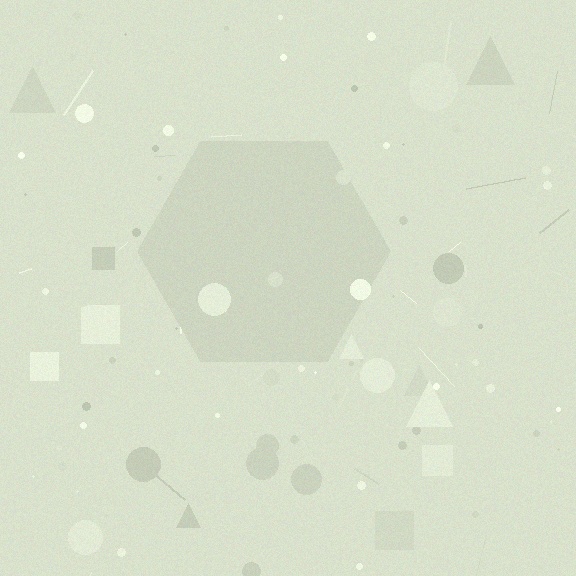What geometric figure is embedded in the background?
A hexagon is embedded in the background.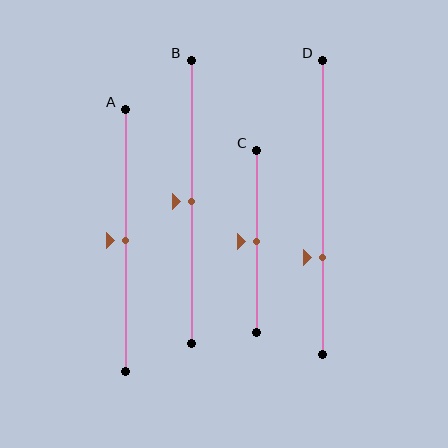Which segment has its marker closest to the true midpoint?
Segment A has its marker closest to the true midpoint.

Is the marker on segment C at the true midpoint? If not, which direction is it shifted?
Yes, the marker on segment C is at the true midpoint.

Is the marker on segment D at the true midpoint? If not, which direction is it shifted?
No, the marker on segment D is shifted downward by about 17% of the segment length.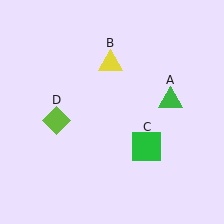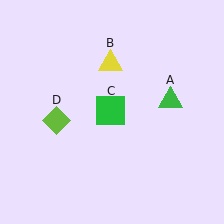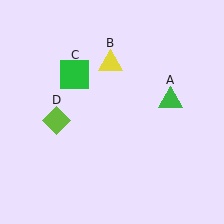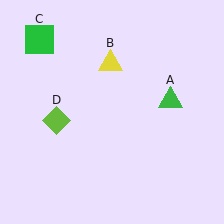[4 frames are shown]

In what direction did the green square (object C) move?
The green square (object C) moved up and to the left.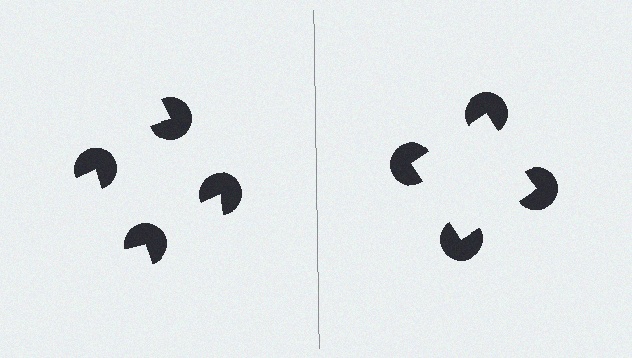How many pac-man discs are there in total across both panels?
8 — 4 on each side.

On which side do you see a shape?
An illusory square appears on the right side. On the left side the wedge cuts are rotated, so no coherent shape forms.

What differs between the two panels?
The pac-man discs are positioned identically on both sides; only the wedge orientations differ. On the right they align to a square; on the left they are misaligned.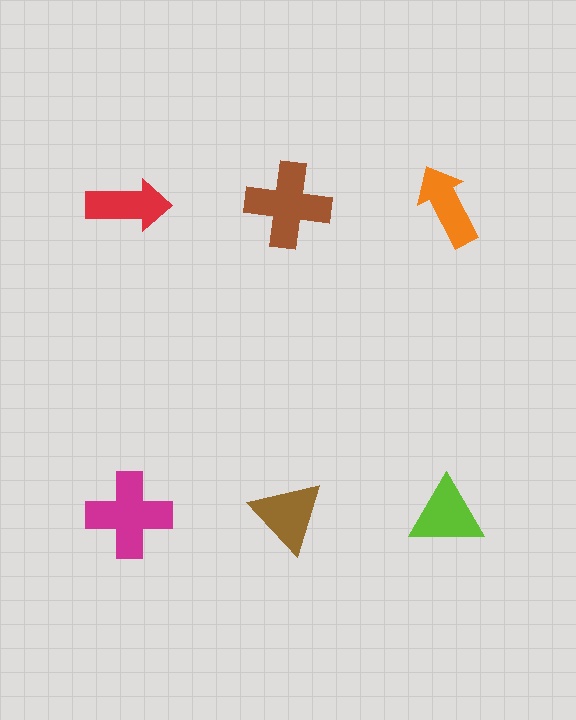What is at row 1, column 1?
A red arrow.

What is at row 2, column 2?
A brown triangle.